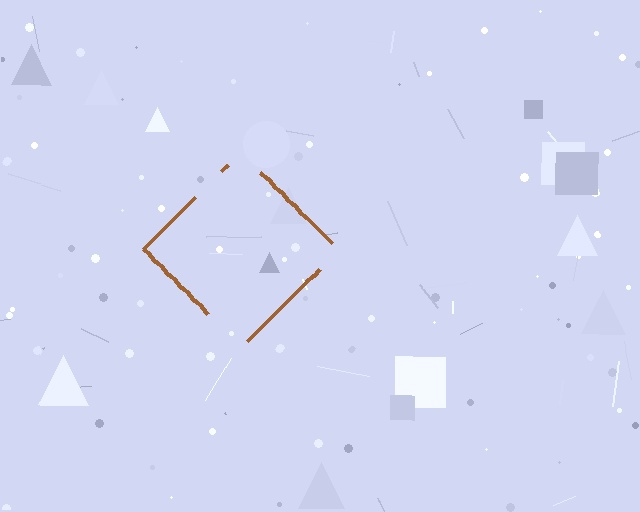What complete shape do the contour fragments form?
The contour fragments form a diamond.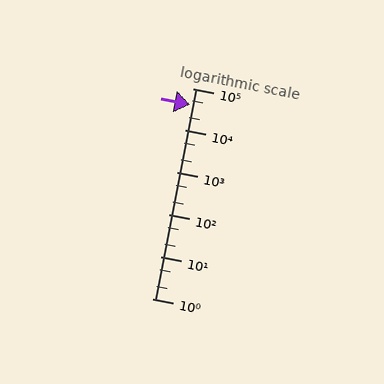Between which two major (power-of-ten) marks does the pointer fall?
The pointer is between 10000 and 100000.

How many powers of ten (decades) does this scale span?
The scale spans 5 decades, from 1 to 100000.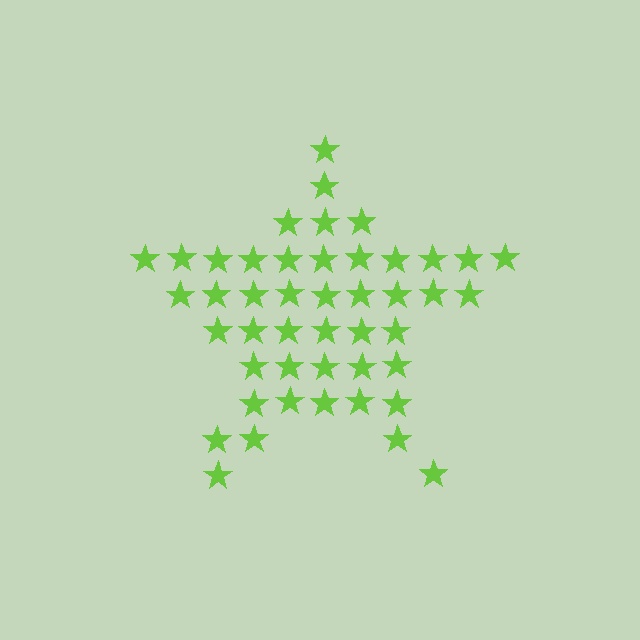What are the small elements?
The small elements are stars.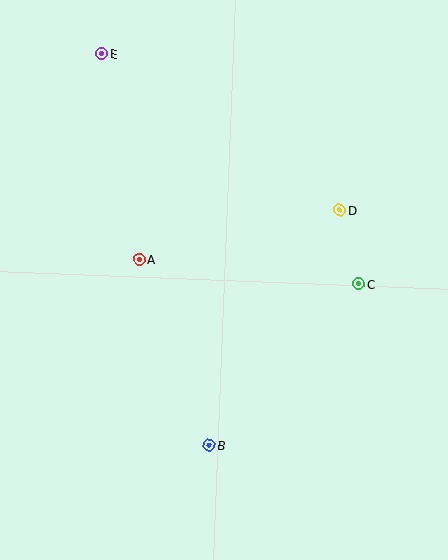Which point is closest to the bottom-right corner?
Point B is closest to the bottom-right corner.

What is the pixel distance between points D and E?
The distance between D and E is 285 pixels.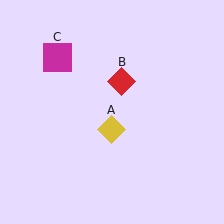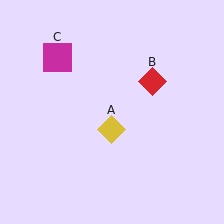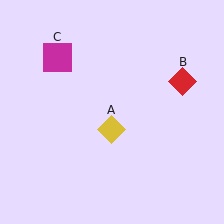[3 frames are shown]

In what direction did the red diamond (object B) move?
The red diamond (object B) moved right.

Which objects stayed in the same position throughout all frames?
Yellow diamond (object A) and magenta square (object C) remained stationary.